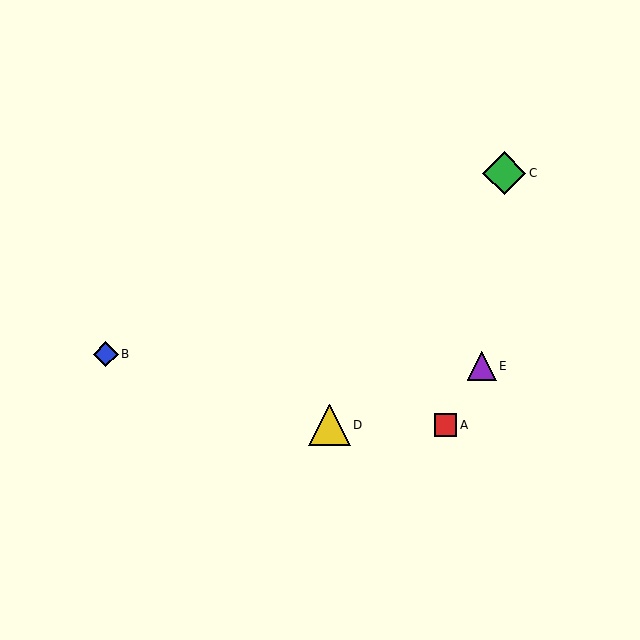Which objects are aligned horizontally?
Objects A, D are aligned horizontally.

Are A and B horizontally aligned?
No, A is at y≈425 and B is at y≈354.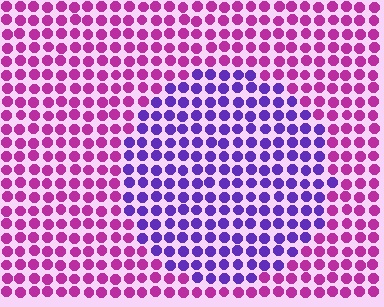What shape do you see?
I see a circle.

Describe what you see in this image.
The image is filled with small magenta elements in a uniform arrangement. A circle-shaped region is visible where the elements are tinted to a slightly different hue, forming a subtle color boundary.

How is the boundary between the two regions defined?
The boundary is defined purely by a slight shift in hue (about 49 degrees). Spacing, size, and orientation are identical on both sides.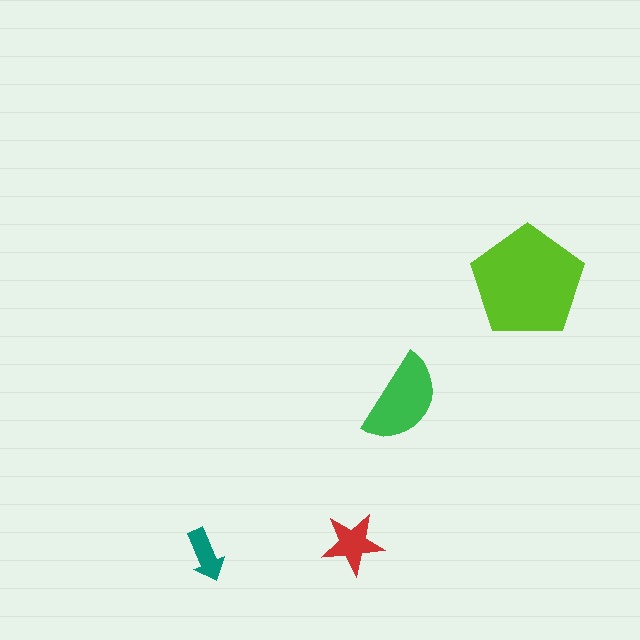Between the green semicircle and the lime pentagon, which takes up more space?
The lime pentagon.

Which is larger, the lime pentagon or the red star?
The lime pentagon.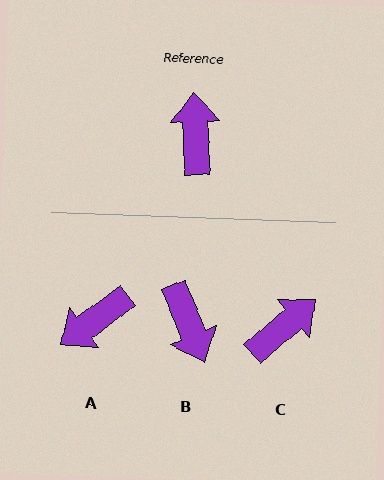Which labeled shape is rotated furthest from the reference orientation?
B, about 160 degrees away.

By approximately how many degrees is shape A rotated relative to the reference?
Approximately 124 degrees counter-clockwise.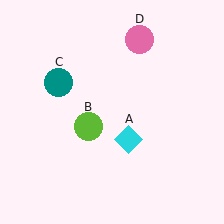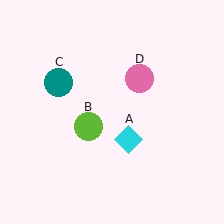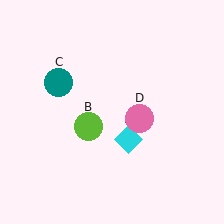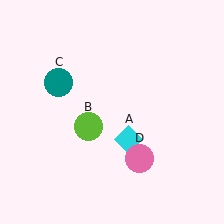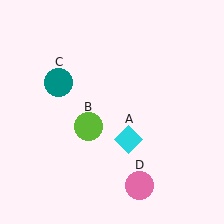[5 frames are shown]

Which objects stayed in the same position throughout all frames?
Cyan diamond (object A) and lime circle (object B) and teal circle (object C) remained stationary.